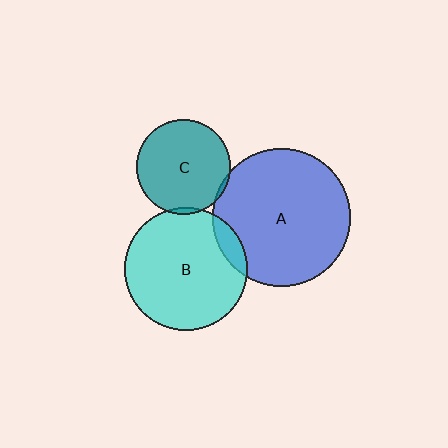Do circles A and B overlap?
Yes.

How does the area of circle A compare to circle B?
Approximately 1.3 times.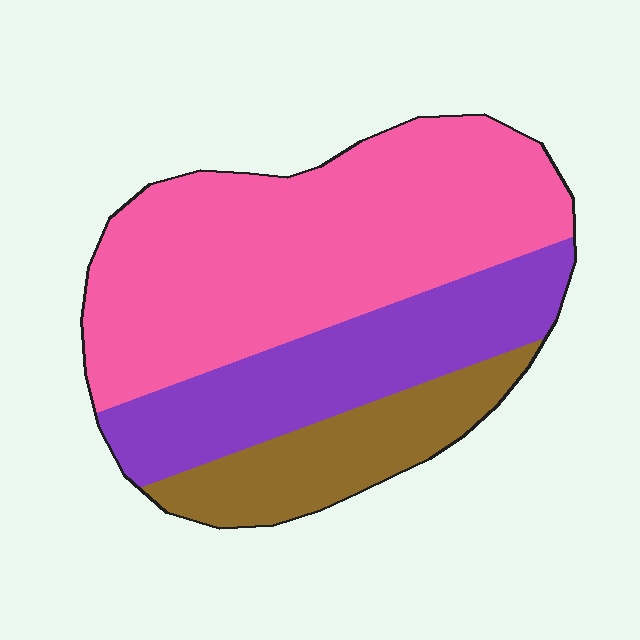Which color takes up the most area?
Pink, at roughly 55%.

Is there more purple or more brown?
Purple.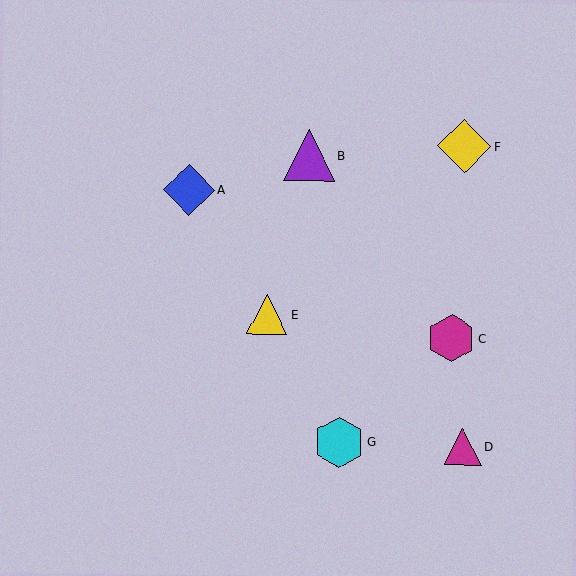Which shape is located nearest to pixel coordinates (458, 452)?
The magenta triangle (labeled D) at (463, 447) is nearest to that location.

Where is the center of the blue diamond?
The center of the blue diamond is at (189, 190).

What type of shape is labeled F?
Shape F is a yellow diamond.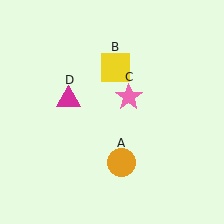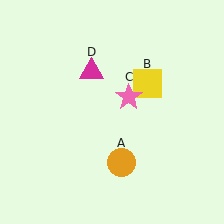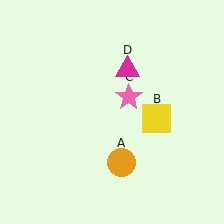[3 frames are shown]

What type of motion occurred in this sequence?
The yellow square (object B), magenta triangle (object D) rotated clockwise around the center of the scene.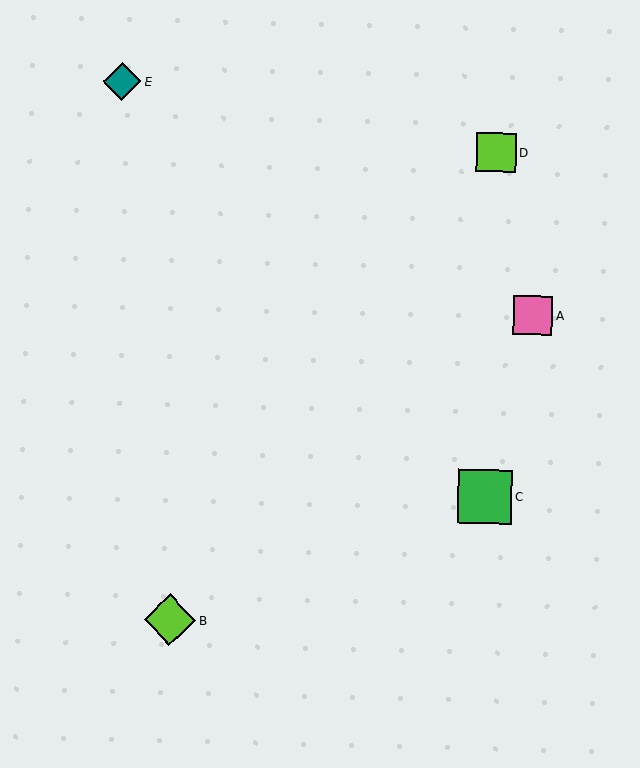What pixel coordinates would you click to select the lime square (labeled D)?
Click at (496, 152) to select the lime square D.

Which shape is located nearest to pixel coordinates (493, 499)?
The green square (labeled C) at (485, 497) is nearest to that location.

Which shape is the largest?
The green square (labeled C) is the largest.